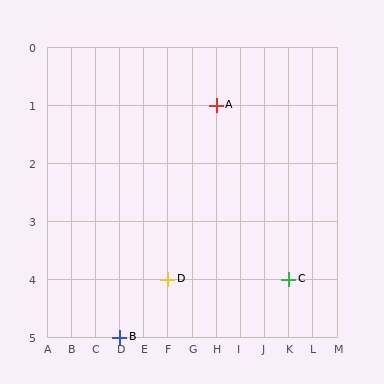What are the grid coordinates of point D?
Point D is at grid coordinates (F, 4).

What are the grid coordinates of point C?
Point C is at grid coordinates (K, 4).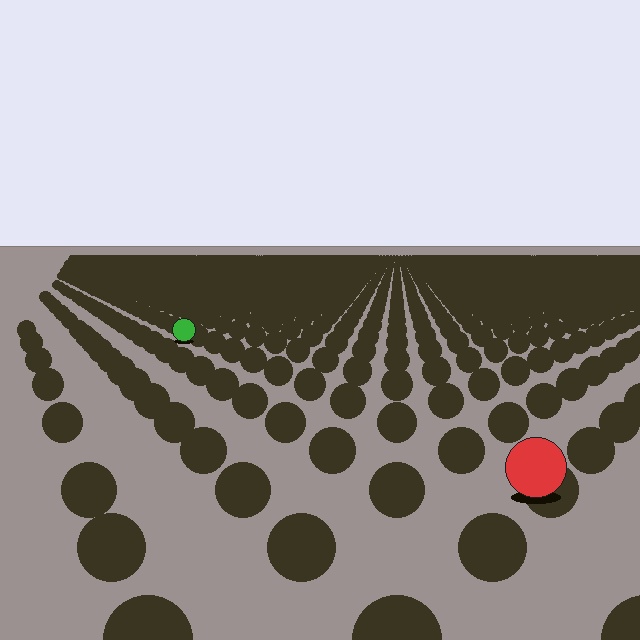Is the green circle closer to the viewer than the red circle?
No. The red circle is closer — you can tell from the texture gradient: the ground texture is coarser near it.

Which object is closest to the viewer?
The red circle is closest. The texture marks near it are larger and more spread out.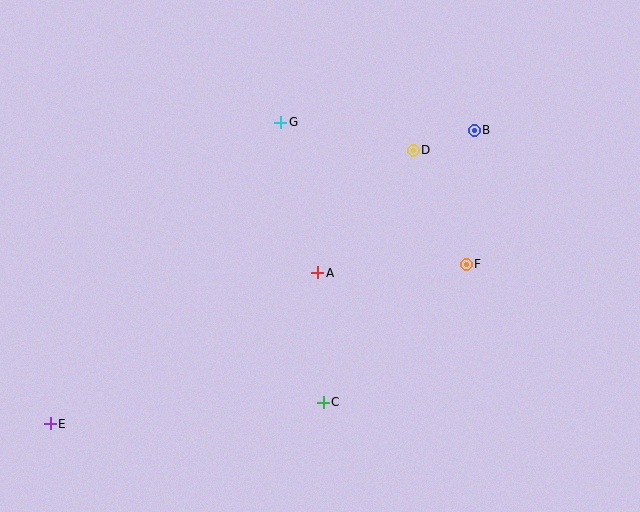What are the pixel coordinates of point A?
Point A is at (318, 273).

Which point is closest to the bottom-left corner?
Point E is closest to the bottom-left corner.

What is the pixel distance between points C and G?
The distance between C and G is 283 pixels.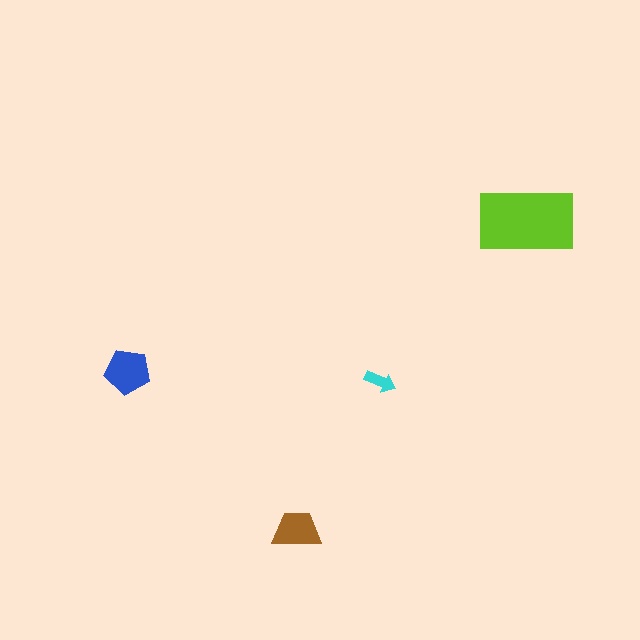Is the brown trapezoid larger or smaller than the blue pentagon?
Smaller.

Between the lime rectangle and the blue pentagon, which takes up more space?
The lime rectangle.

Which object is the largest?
The lime rectangle.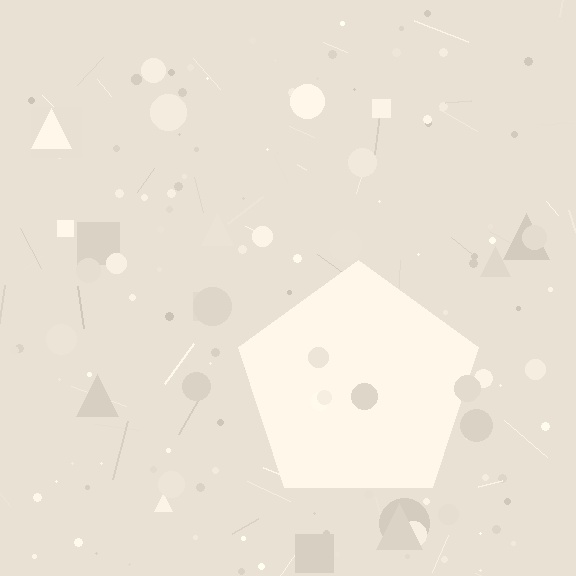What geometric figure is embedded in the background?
A pentagon is embedded in the background.